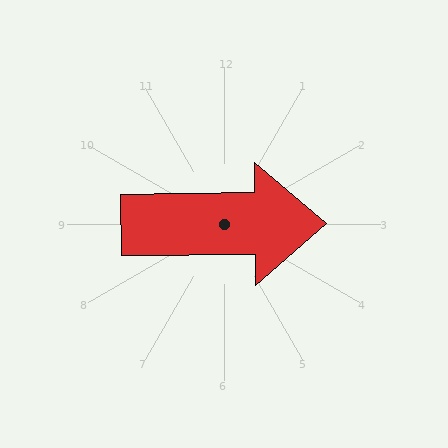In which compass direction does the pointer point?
East.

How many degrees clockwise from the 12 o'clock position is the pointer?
Approximately 90 degrees.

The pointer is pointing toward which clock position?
Roughly 3 o'clock.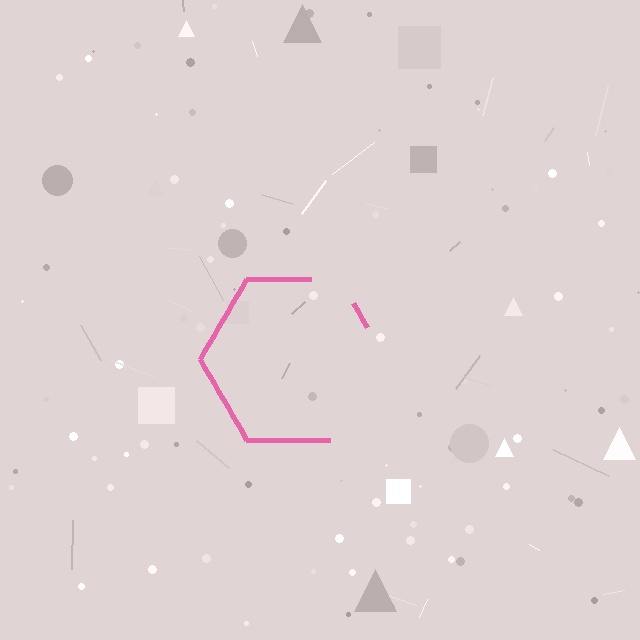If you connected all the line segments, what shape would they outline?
They would outline a hexagon.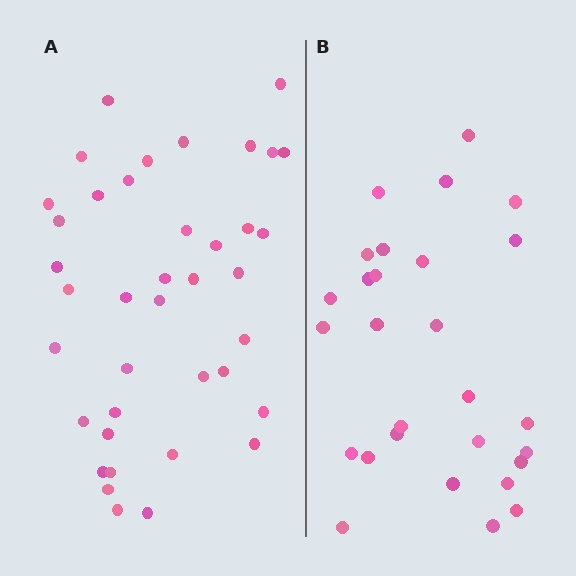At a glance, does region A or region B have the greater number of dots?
Region A (the left region) has more dots.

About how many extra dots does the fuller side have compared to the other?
Region A has roughly 12 or so more dots than region B.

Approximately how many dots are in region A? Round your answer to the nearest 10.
About 40 dots. (The exact count is 39, which rounds to 40.)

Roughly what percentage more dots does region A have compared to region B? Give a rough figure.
About 40% more.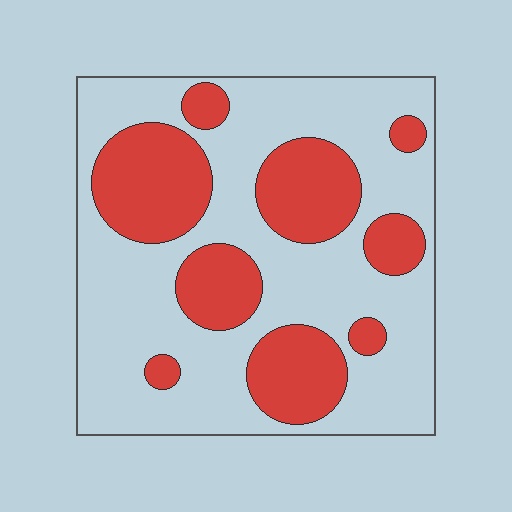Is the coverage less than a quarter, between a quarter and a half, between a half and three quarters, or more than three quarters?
Between a quarter and a half.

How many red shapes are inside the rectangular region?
9.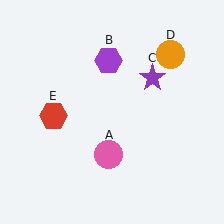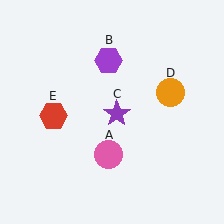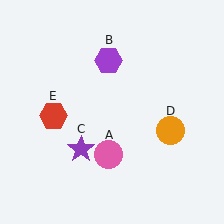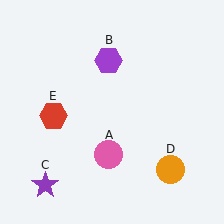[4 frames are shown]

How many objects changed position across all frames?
2 objects changed position: purple star (object C), orange circle (object D).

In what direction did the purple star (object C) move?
The purple star (object C) moved down and to the left.